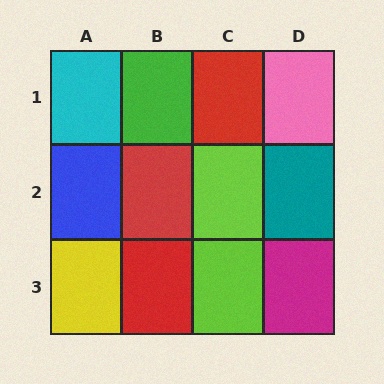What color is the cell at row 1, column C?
Red.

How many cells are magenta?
1 cell is magenta.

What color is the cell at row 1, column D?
Pink.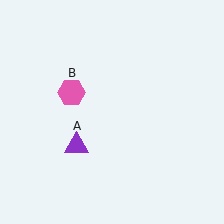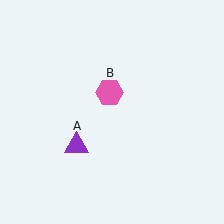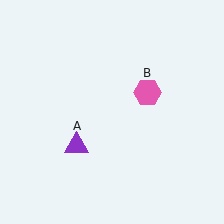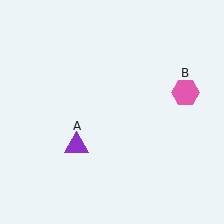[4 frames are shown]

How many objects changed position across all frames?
1 object changed position: pink hexagon (object B).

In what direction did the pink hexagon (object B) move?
The pink hexagon (object B) moved right.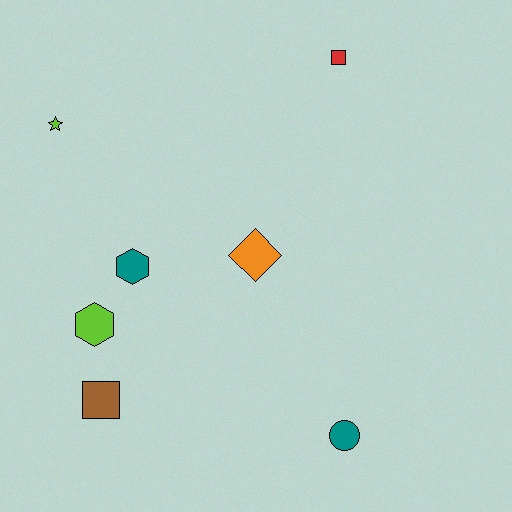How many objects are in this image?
There are 7 objects.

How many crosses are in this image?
There are no crosses.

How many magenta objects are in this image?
There are no magenta objects.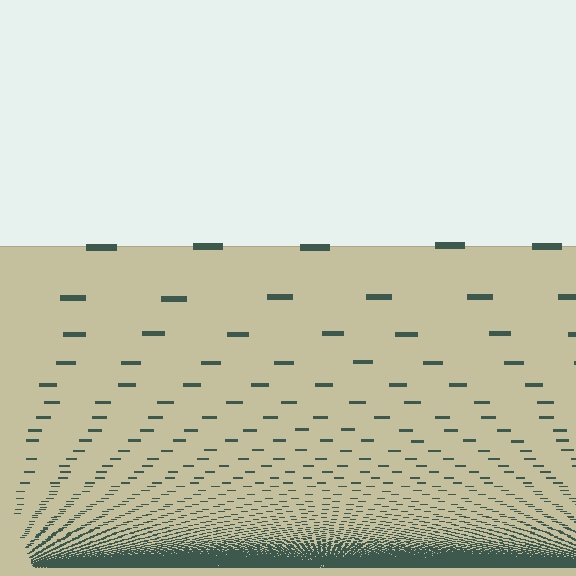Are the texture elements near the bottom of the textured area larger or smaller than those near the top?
Smaller. The gradient is inverted — elements near the bottom are smaller and denser.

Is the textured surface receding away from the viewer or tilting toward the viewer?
The surface appears to tilt toward the viewer. Texture elements get larger and sparser toward the top.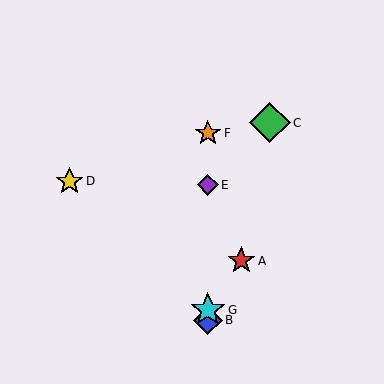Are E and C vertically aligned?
No, E is at x≈208 and C is at x≈270.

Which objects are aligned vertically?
Objects B, E, F, G are aligned vertically.